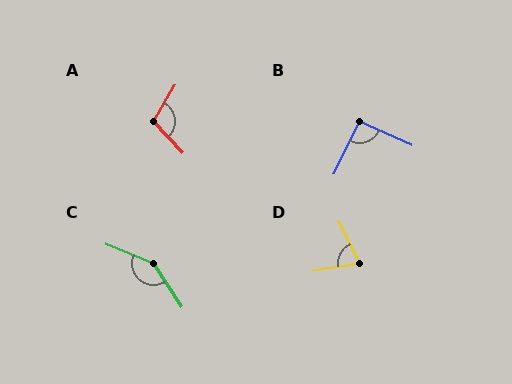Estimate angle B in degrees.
Approximately 92 degrees.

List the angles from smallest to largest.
D (73°), B (92°), A (107°), C (146°).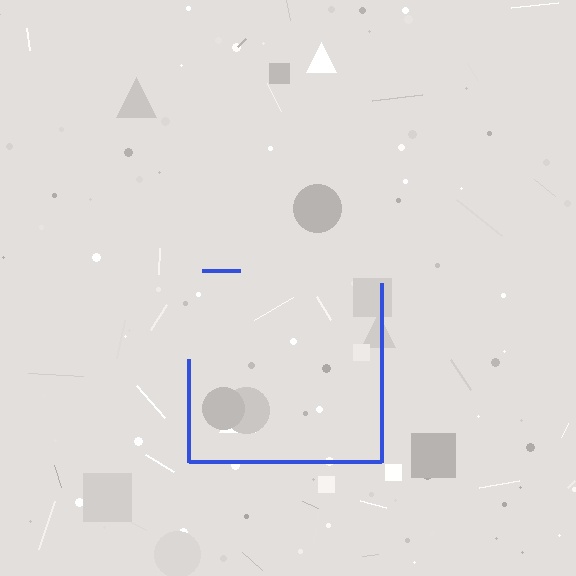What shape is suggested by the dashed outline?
The dashed outline suggests a square.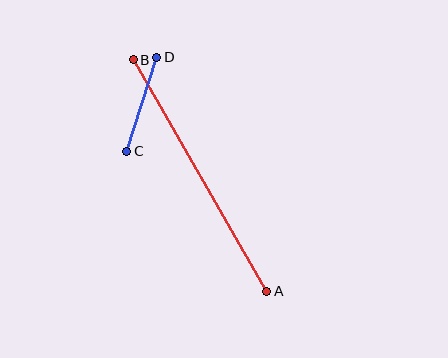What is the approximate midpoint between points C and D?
The midpoint is at approximately (142, 104) pixels.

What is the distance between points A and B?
The distance is approximately 267 pixels.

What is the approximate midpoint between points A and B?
The midpoint is at approximately (200, 175) pixels.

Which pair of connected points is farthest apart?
Points A and B are farthest apart.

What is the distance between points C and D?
The distance is approximately 99 pixels.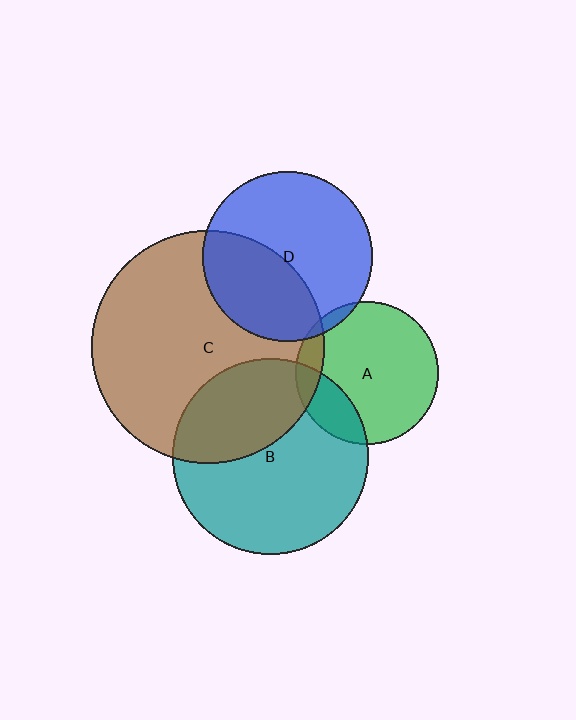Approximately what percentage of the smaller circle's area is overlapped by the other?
Approximately 35%.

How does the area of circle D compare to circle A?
Approximately 1.4 times.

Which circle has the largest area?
Circle C (brown).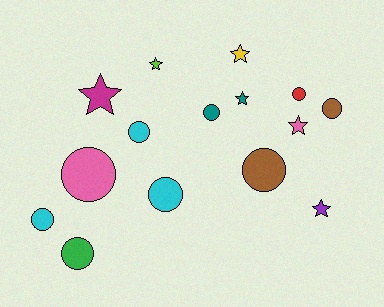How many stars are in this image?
There are 6 stars.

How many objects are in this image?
There are 15 objects.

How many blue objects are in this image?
There are no blue objects.